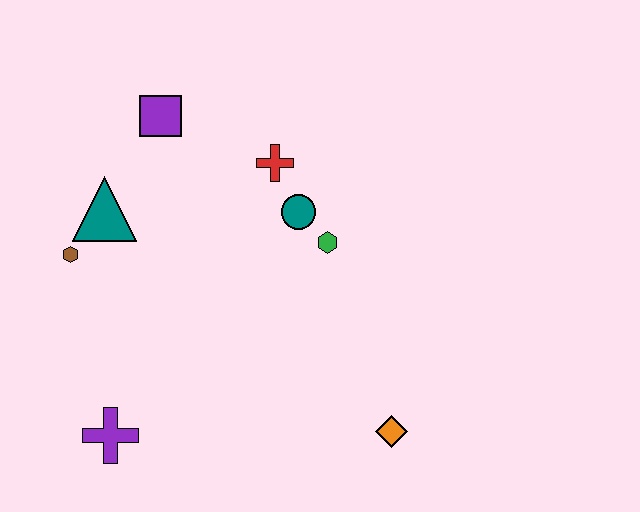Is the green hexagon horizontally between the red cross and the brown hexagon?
No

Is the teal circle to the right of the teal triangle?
Yes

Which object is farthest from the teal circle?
The purple cross is farthest from the teal circle.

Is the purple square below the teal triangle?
No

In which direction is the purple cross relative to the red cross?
The purple cross is below the red cross.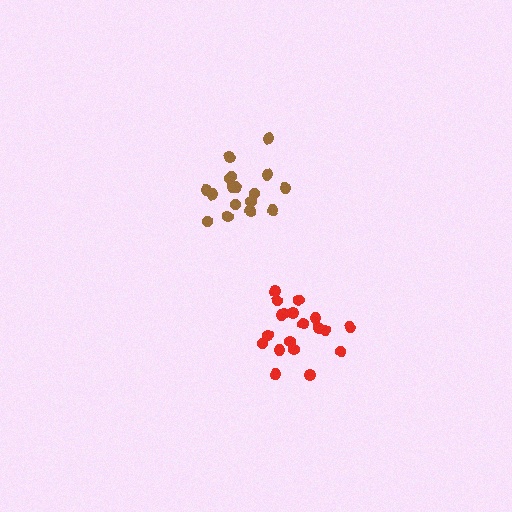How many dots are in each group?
Group 1: 19 dots, Group 2: 17 dots (36 total).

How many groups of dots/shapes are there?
There are 2 groups.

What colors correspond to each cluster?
The clusters are colored: red, brown.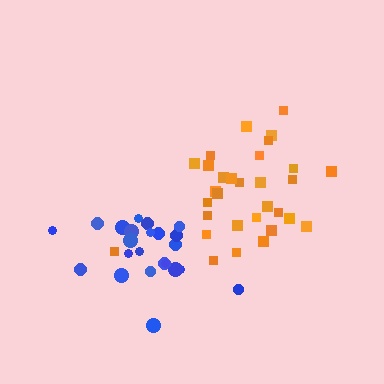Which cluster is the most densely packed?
Blue.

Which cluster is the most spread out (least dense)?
Orange.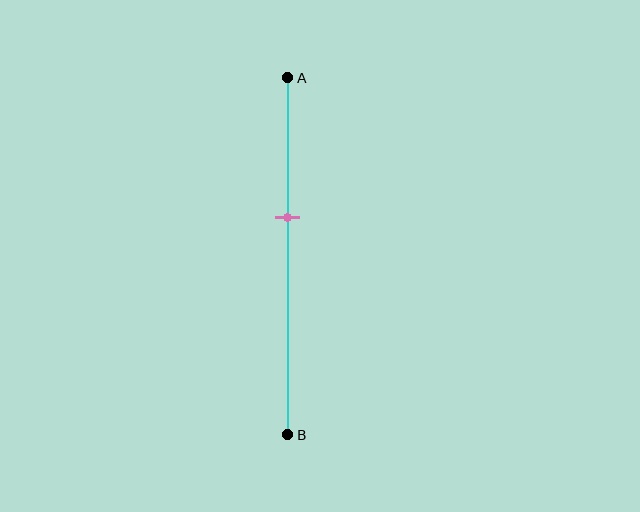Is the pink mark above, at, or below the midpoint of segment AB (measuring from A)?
The pink mark is above the midpoint of segment AB.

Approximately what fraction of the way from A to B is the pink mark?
The pink mark is approximately 40% of the way from A to B.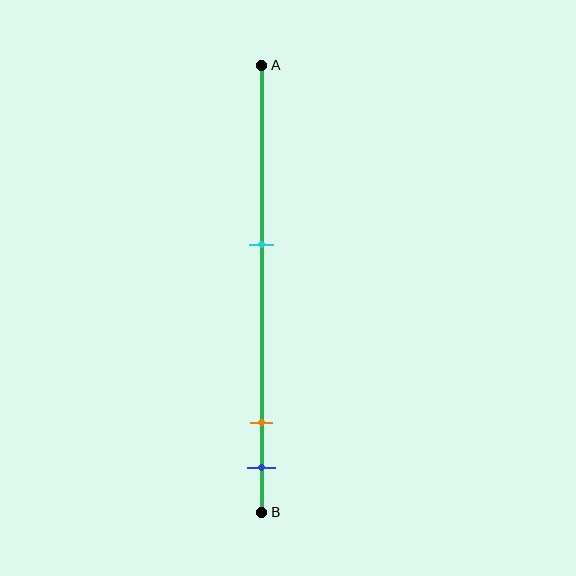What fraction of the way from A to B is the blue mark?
The blue mark is approximately 90% (0.9) of the way from A to B.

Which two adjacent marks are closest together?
The orange and blue marks are the closest adjacent pair.